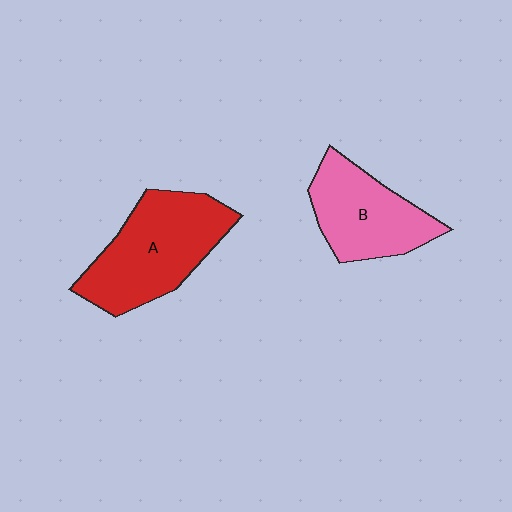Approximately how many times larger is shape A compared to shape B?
Approximately 1.3 times.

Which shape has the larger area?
Shape A (red).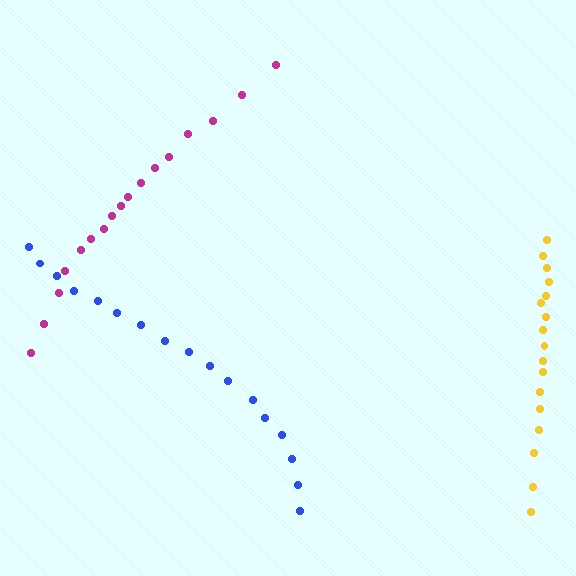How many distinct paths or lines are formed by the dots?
There are 3 distinct paths.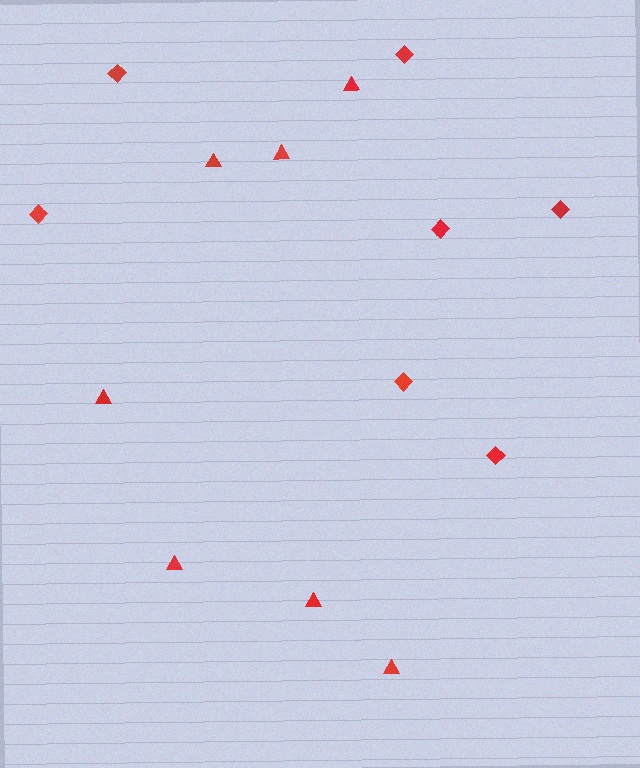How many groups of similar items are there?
There are 2 groups: one group of diamonds (7) and one group of triangles (7).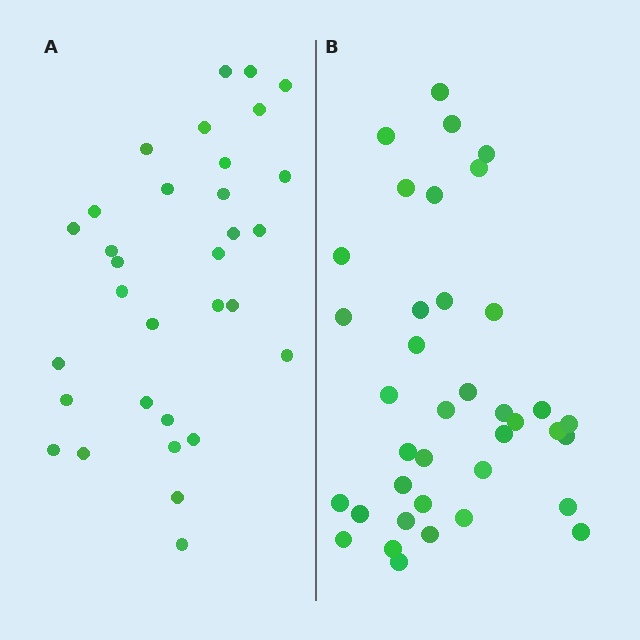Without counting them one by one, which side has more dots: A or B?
Region B (the right region) has more dots.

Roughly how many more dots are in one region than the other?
Region B has about 6 more dots than region A.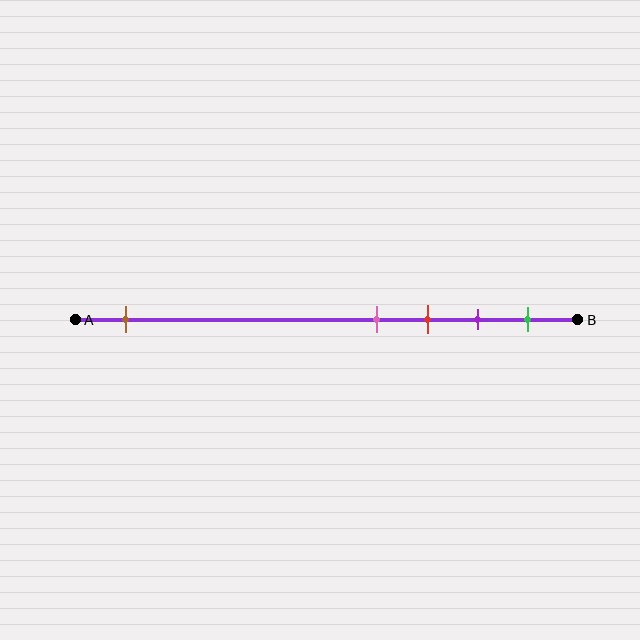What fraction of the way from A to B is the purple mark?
The purple mark is approximately 80% (0.8) of the way from A to B.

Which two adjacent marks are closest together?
The pink and red marks are the closest adjacent pair.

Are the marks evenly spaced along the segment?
No, the marks are not evenly spaced.